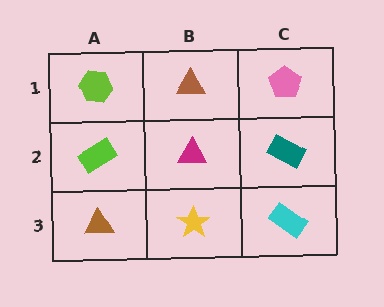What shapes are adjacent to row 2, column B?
A brown triangle (row 1, column B), a yellow star (row 3, column B), a lime rectangle (row 2, column A), a teal rectangle (row 2, column C).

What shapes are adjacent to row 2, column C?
A pink pentagon (row 1, column C), a cyan rectangle (row 3, column C), a magenta triangle (row 2, column B).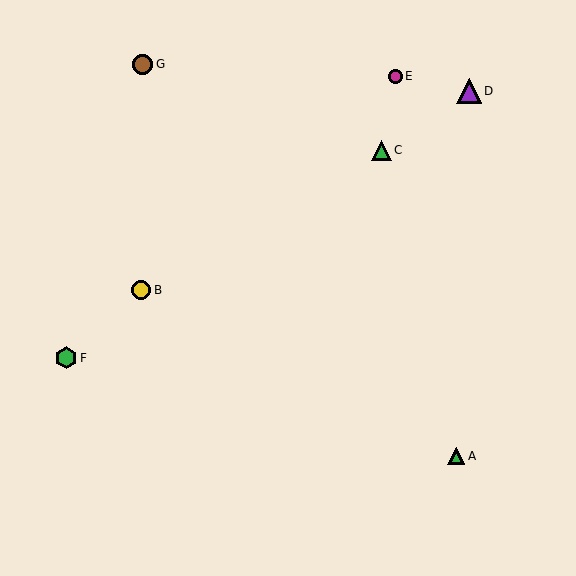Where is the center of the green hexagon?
The center of the green hexagon is at (66, 358).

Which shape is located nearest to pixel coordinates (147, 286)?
The yellow circle (labeled B) at (141, 290) is nearest to that location.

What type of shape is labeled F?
Shape F is a green hexagon.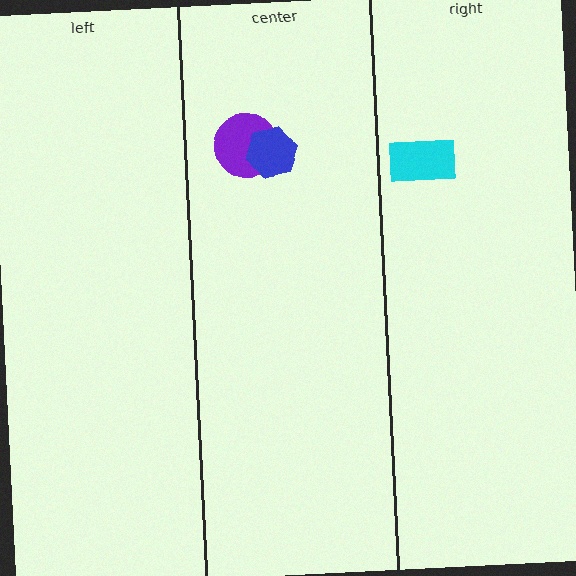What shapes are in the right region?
The cyan rectangle.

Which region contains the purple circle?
The center region.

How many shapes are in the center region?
2.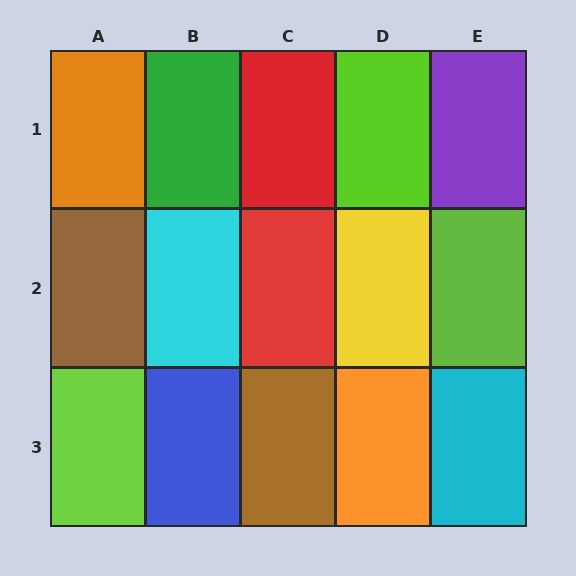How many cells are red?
2 cells are red.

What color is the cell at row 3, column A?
Lime.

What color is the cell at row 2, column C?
Red.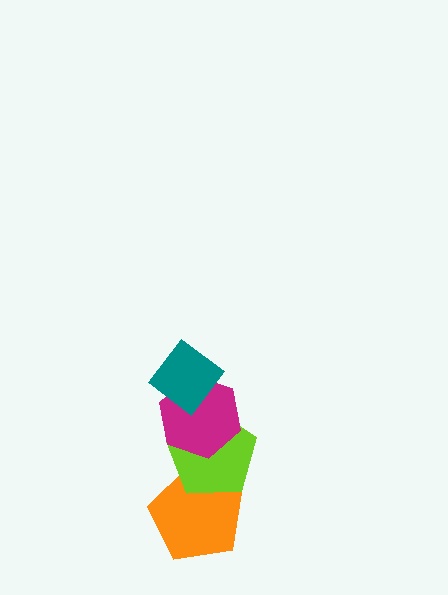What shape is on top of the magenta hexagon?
The teal diamond is on top of the magenta hexagon.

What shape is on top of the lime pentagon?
The magenta hexagon is on top of the lime pentagon.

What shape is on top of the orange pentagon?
The lime pentagon is on top of the orange pentagon.